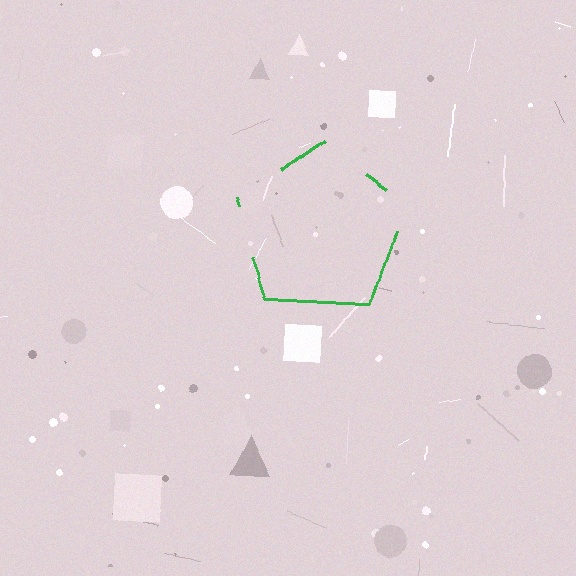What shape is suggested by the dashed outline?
The dashed outline suggests a pentagon.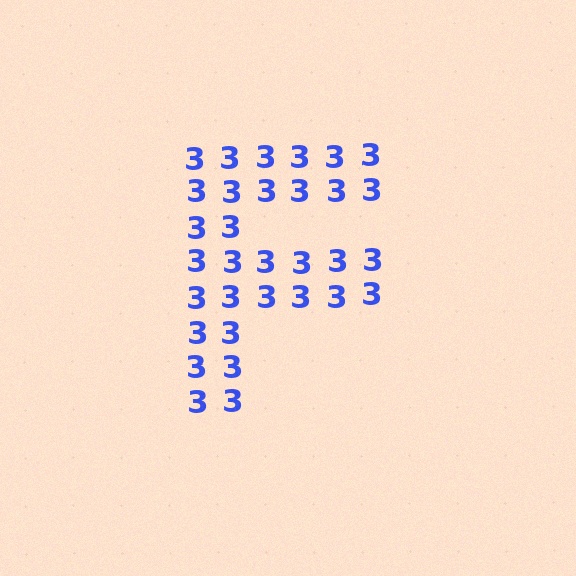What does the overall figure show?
The overall figure shows the letter F.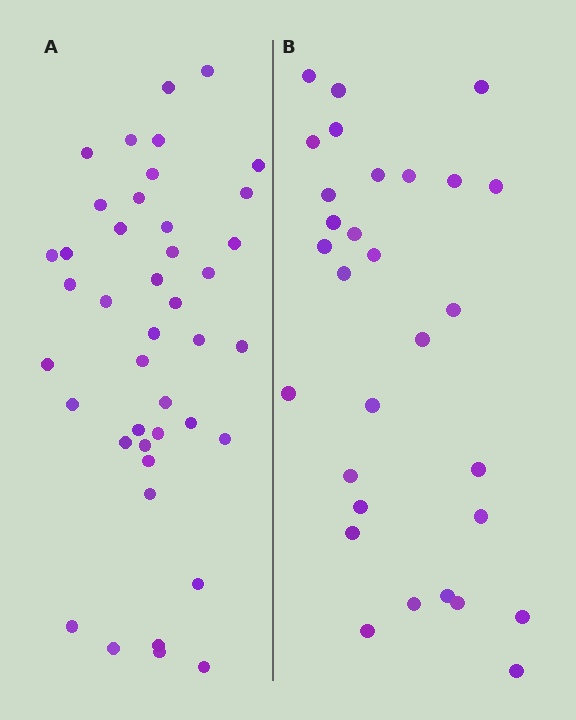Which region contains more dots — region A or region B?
Region A (the left region) has more dots.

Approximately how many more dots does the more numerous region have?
Region A has roughly 12 or so more dots than region B.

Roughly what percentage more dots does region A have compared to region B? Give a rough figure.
About 40% more.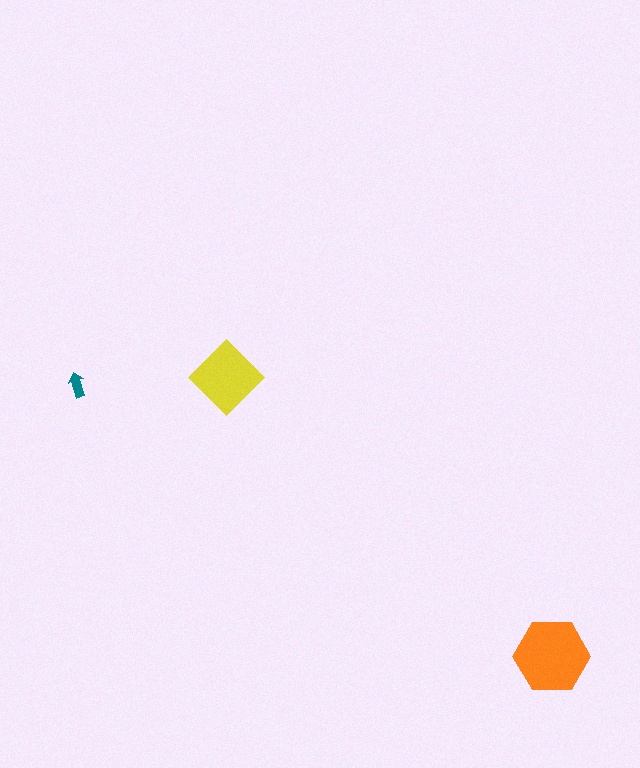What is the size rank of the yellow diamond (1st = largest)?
2nd.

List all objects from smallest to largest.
The teal arrow, the yellow diamond, the orange hexagon.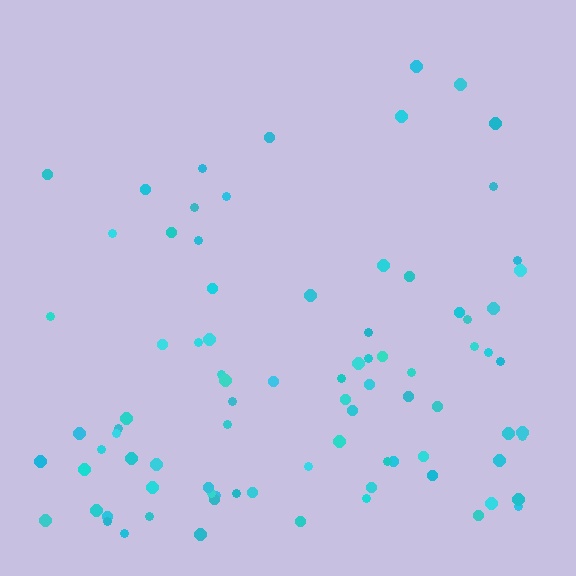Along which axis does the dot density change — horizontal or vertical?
Vertical.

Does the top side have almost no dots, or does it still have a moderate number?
Still a moderate number, just noticeably fewer than the bottom.